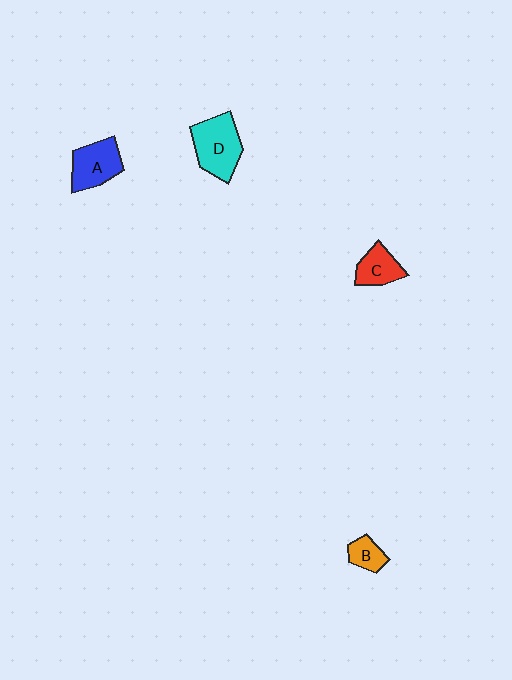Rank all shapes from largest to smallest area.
From largest to smallest: D (cyan), A (blue), C (red), B (orange).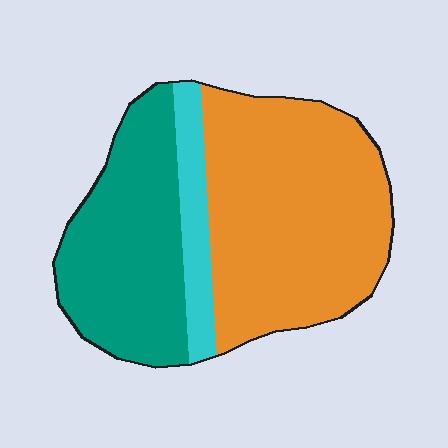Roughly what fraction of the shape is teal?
Teal takes up about one third (1/3) of the shape.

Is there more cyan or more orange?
Orange.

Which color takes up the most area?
Orange, at roughly 55%.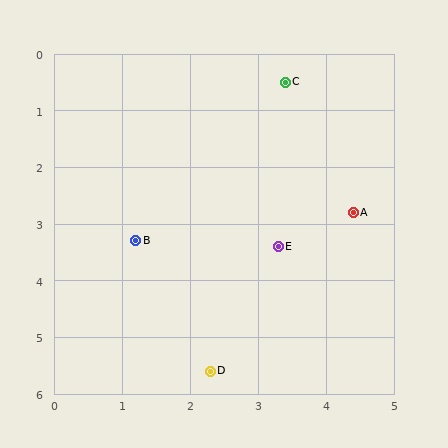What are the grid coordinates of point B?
Point B is at approximately (1.2, 3.3).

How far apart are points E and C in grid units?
Points E and C are about 2.9 grid units apart.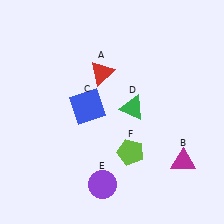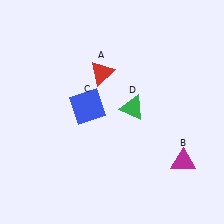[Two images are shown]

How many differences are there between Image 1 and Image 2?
There are 2 differences between the two images.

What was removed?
The purple circle (E), the lime pentagon (F) were removed in Image 2.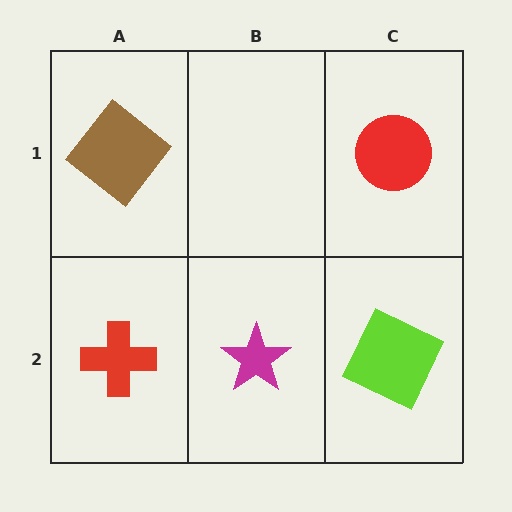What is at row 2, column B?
A magenta star.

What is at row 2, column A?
A red cross.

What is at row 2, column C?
A lime square.